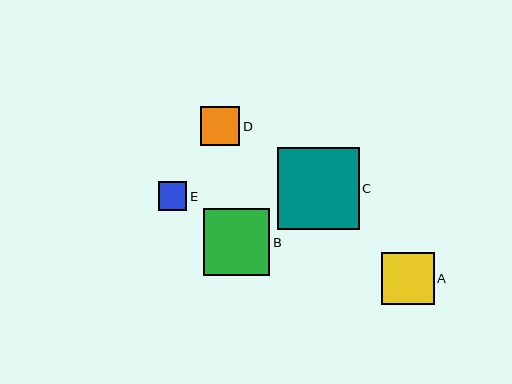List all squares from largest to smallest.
From largest to smallest: C, B, A, D, E.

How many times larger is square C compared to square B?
Square C is approximately 1.2 times the size of square B.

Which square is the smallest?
Square E is the smallest with a size of approximately 29 pixels.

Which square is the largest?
Square C is the largest with a size of approximately 82 pixels.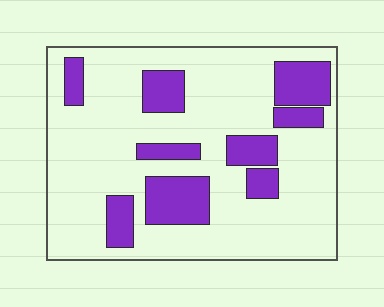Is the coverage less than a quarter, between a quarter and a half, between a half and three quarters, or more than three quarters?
Less than a quarter.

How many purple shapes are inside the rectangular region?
9.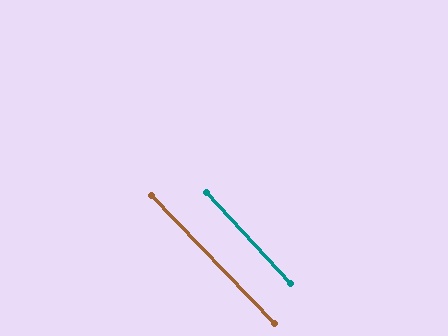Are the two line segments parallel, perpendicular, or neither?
Parallel — their directions differ by only 1.0°.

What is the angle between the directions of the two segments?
Approximately 1 degree.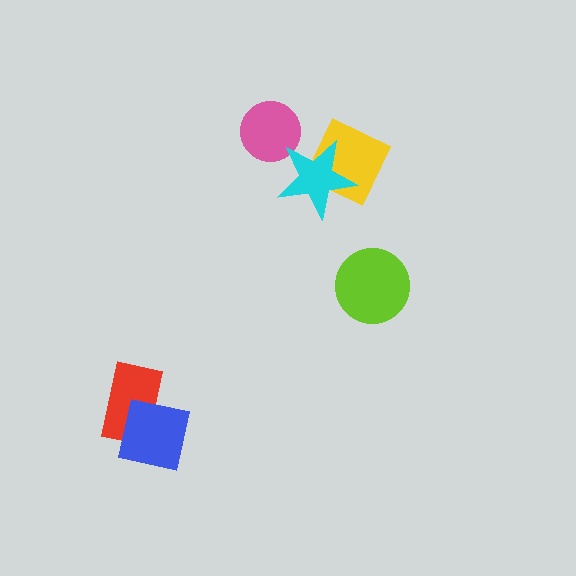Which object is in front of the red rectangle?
The blue square is in front of the red rectangle.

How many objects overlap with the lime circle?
0 objects overlap with the lime circle.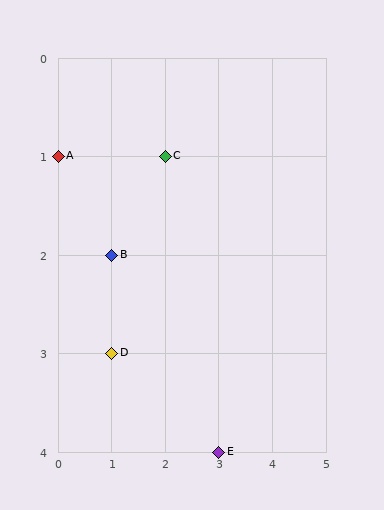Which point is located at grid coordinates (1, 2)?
Point B is at (1, 2).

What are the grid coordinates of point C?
Point C is at grid coordinates (2, 1).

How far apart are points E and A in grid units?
Points E and A are 3 columns and 3 rows apart (about 4.2 grid units diagonally).